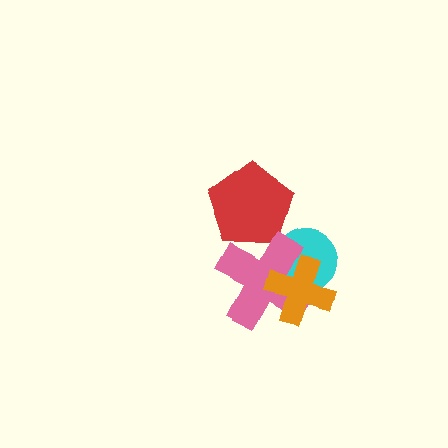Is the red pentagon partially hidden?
Yes, it is partially covered by another shape.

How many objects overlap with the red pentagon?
1 object overlaps with the red pentagon.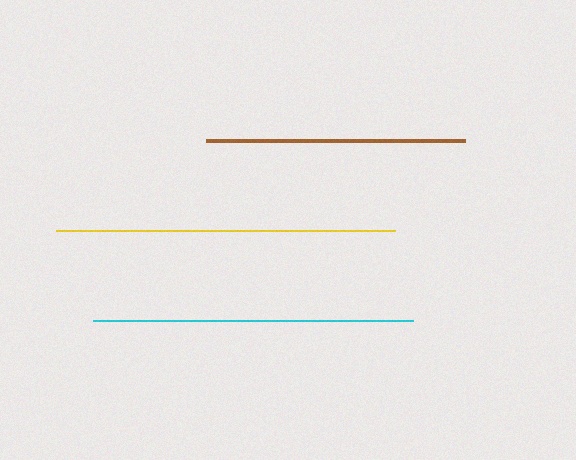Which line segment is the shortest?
The brown line is the shortest at approximately 259 pixels.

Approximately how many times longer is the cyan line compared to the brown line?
The cyan line is approximately 1.2 times the length of the brown line.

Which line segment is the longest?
The yellow line is the longest at approximately 339 pixels.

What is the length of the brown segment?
The brown segment is approximately 259 pixels long.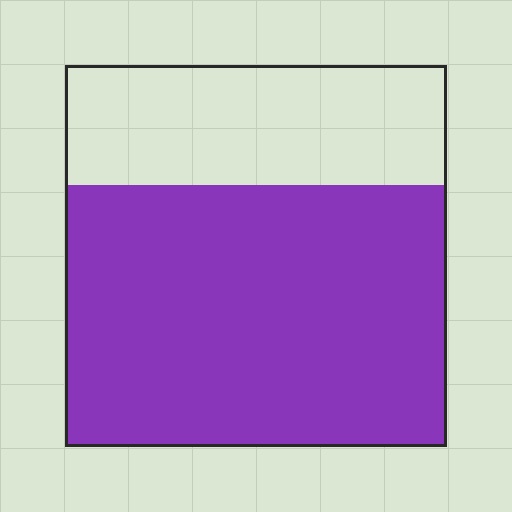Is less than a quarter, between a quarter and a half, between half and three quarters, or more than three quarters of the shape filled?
Between half and three quarters.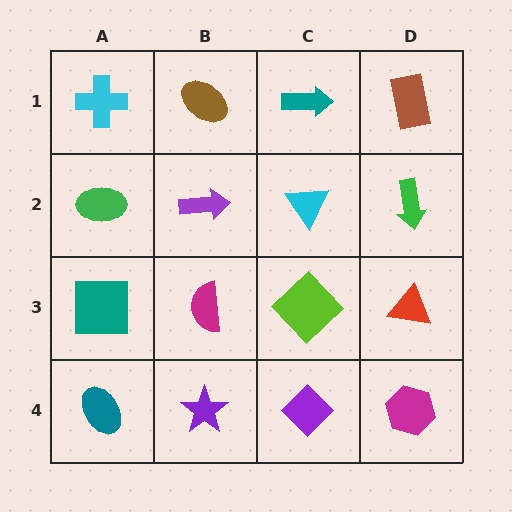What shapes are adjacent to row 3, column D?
A green arrow (row 2, column D), a magenta hexagon (row 4, column D), a lime diamond (row 3, column C).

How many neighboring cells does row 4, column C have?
3.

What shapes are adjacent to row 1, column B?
A purple arrow (row 2, column B), a cyan cross (row 1, column A), a teal arrow (row 1, column C).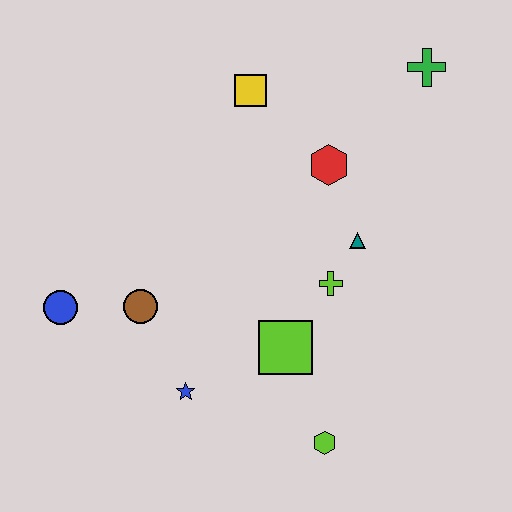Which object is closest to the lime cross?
The teal triangle is closest to the lime cross.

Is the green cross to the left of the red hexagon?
No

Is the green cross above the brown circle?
Yes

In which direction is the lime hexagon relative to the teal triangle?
The lime hexagon is below the teal triangle.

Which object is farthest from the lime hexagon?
The green cross is farthest from the lime hexagon.